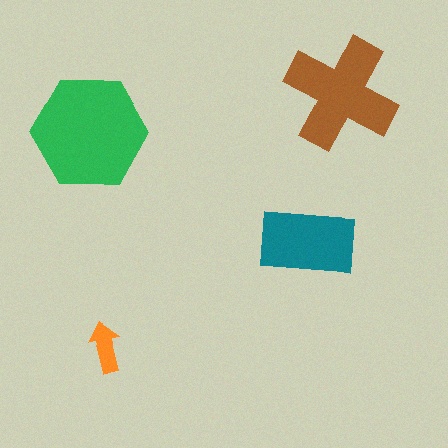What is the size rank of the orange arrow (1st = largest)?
4th.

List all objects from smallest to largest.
The orange arrow, the teal rectangle, the brown cross, the green hexagon.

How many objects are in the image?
There are 4 objects in the image.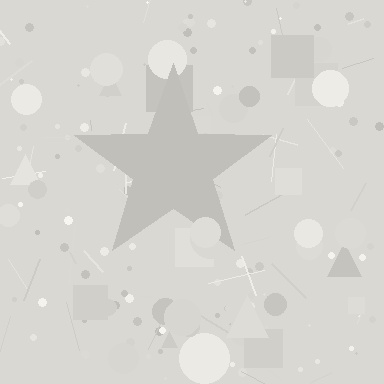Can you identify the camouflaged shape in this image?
The camouflaged shape is a star.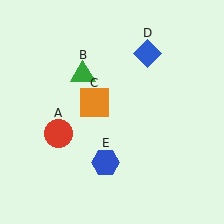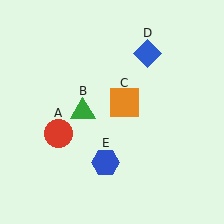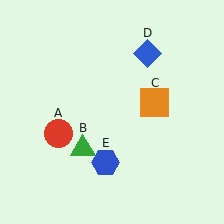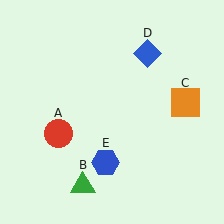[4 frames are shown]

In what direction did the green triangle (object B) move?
The green triangle (object B) moved down.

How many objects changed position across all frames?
2 objects changed position: green triangle (object B), orange square (object C).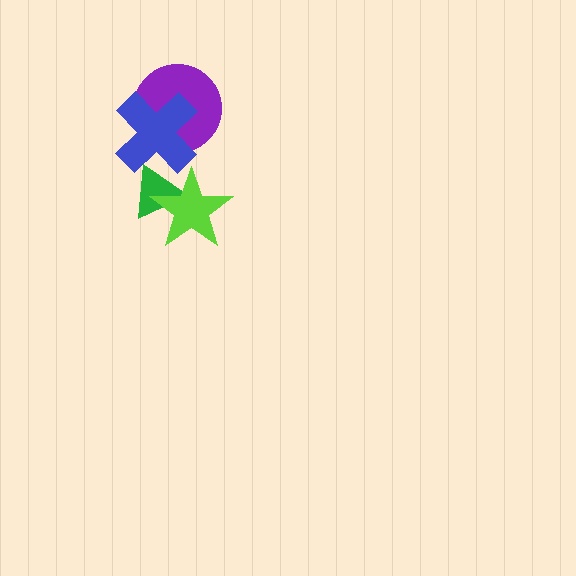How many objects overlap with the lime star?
1 object overlaps with the lime star.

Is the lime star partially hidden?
No, no other shape covers it.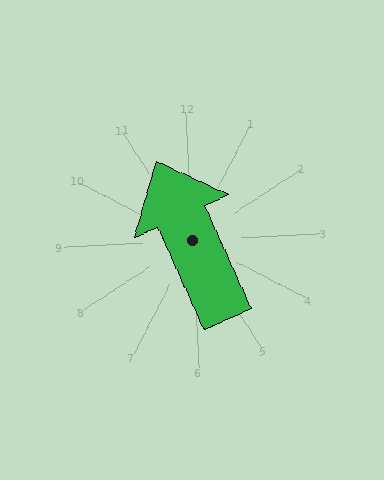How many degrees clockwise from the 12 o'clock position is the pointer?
Approximately 339 degrees.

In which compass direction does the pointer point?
North.